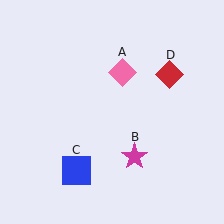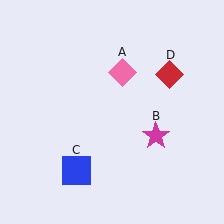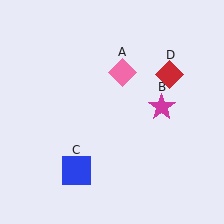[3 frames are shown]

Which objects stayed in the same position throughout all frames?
Pink diamond (object A) and blue square (object C) and red diamond (object D) remained stationary.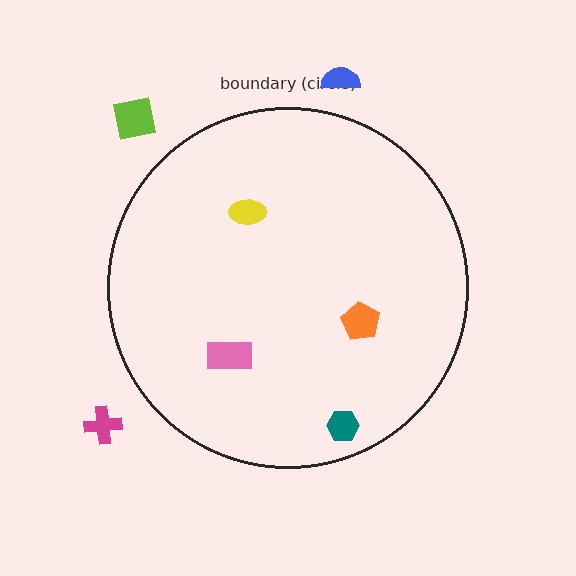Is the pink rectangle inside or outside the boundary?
Inside.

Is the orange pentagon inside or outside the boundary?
Inside.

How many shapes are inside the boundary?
4 inside, 3 outside.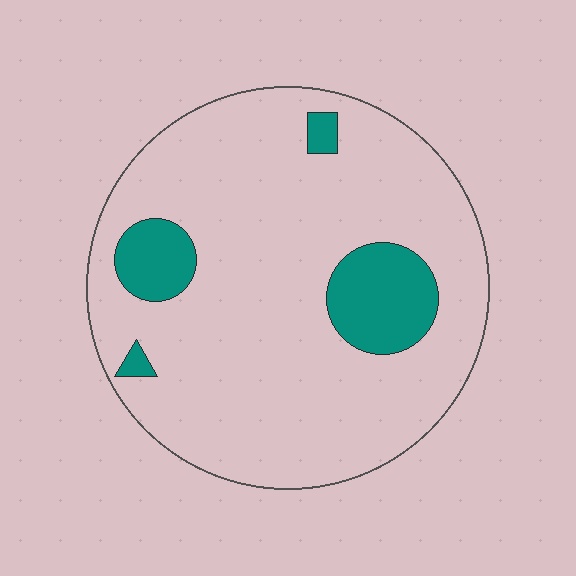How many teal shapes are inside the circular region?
4.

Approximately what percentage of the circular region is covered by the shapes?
Approximately 15%.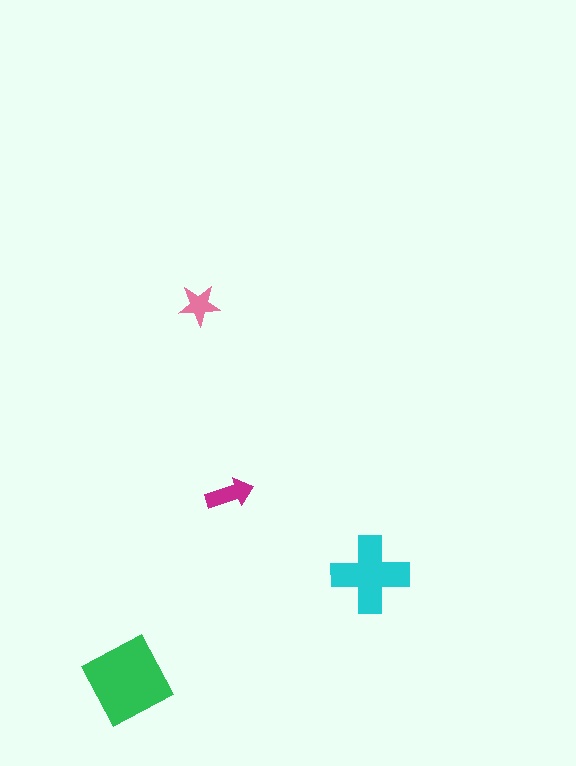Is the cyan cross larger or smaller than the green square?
Smaller.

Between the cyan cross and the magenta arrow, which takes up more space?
The cyan cross.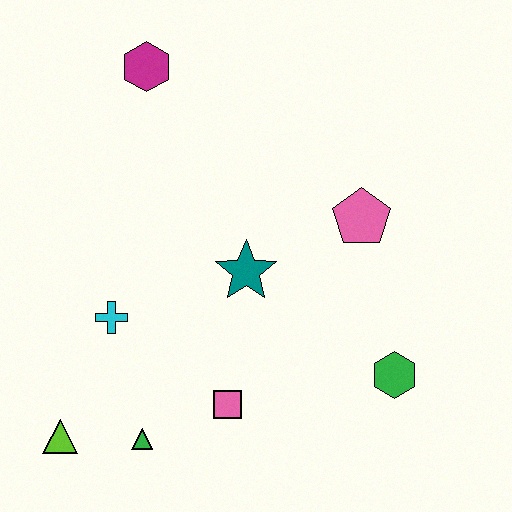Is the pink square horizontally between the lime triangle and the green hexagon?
Yes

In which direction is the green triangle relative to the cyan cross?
The green triangle is below the cyan cross.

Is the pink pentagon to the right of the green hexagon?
No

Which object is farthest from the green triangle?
The magenta hexagon is farthest from the green triangle.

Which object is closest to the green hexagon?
The pink pentagon is closest to the green hexagon.